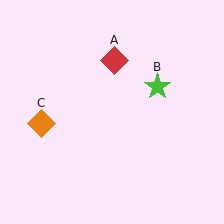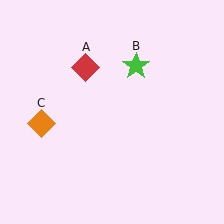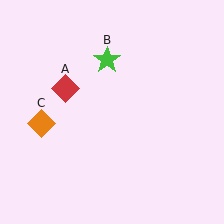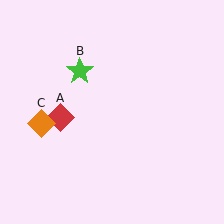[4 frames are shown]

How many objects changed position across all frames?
2 objects changed position: red diamond (object A), green star (object B).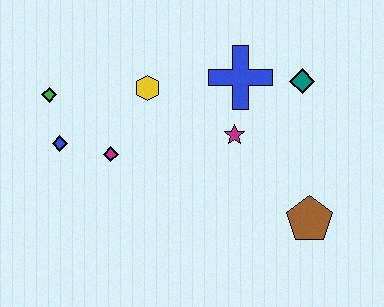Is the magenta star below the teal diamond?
Yes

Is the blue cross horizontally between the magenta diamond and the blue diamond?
No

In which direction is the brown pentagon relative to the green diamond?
The brown pentagon is to the right of the green diamond.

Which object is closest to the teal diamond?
The blue cross is closest to the teal diamond.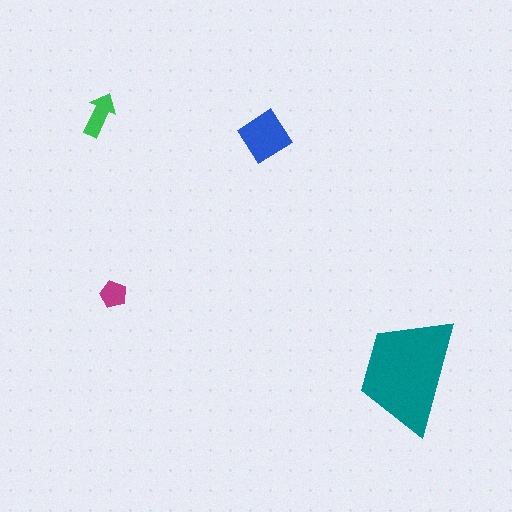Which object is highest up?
The green arrow is topmost.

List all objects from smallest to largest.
The magenta pentagon, the green arrow, the blue diamond, the teal trapezoid.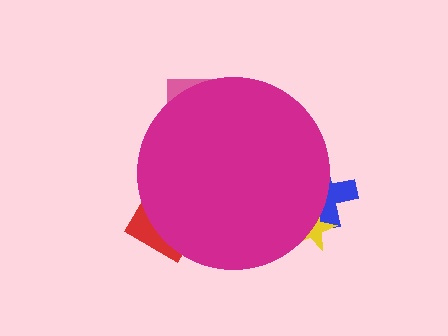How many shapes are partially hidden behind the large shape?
4 shapes are partially hidden.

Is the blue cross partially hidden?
Yes, the blue cross is partially hidden behind the magenta circle.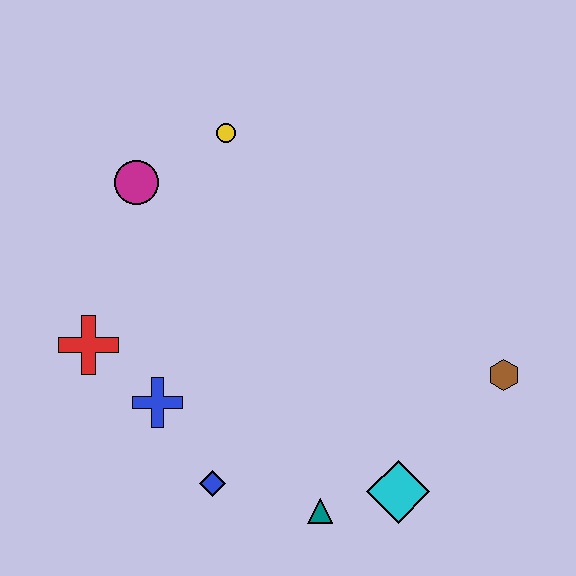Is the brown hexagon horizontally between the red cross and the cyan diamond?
No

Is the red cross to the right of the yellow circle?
No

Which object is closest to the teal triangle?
The cyan diamond is closest to the teal triangle.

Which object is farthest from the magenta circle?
The brown hexagon is farthest from the magenta circle.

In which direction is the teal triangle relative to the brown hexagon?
The teal triangle is to the left of the brown hexagon.